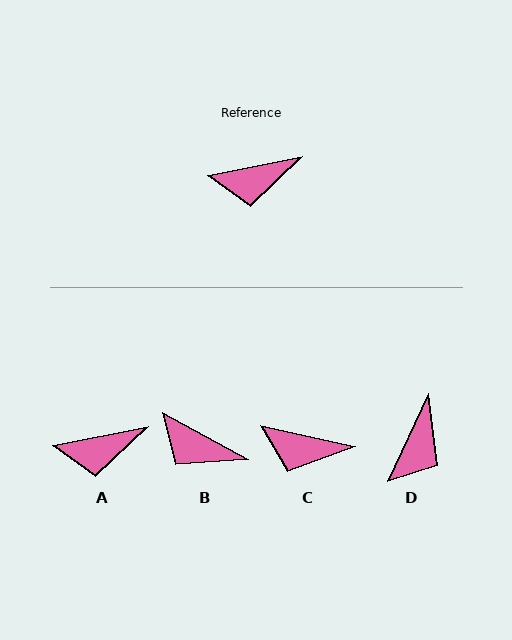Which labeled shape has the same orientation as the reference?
A.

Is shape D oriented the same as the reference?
No, it is off by about 54 degrees.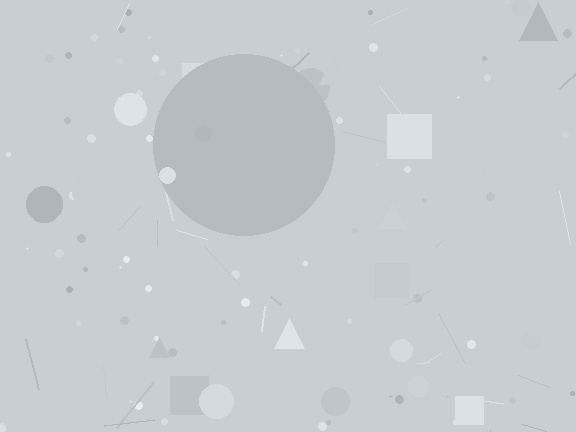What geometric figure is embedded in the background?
A circle is embedded in the background.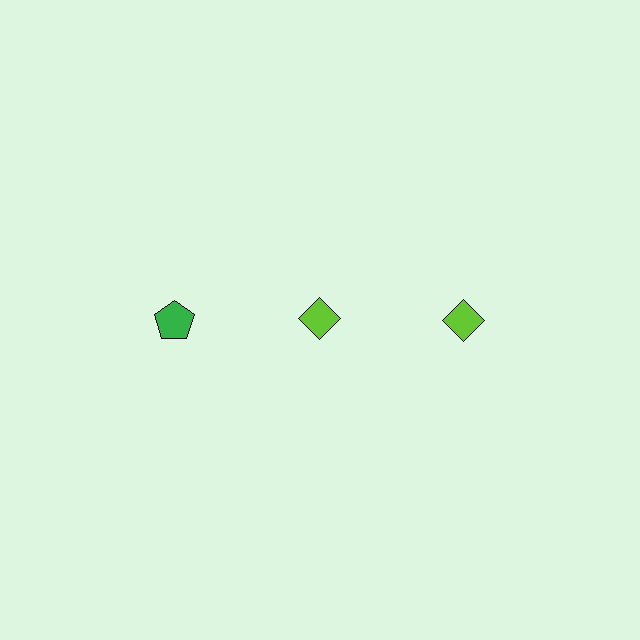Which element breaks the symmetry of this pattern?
The green pentagon in the top row, leftmost column breaks the symmetry. All other shapes are lime diamonds.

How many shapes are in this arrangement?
There are 3 shapes arranged in a grid pattern.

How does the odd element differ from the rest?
It differs in both color (green instead of lime) and shape (pentagon instead of diamond).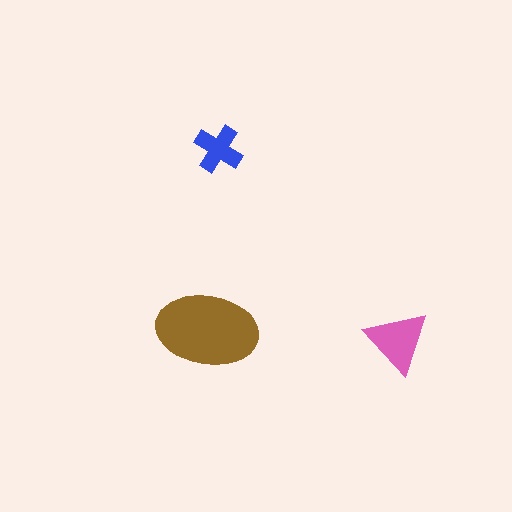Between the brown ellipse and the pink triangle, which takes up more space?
The brown ellipse.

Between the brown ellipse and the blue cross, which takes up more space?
The brown ellipse.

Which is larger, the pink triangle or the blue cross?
The pink triangle.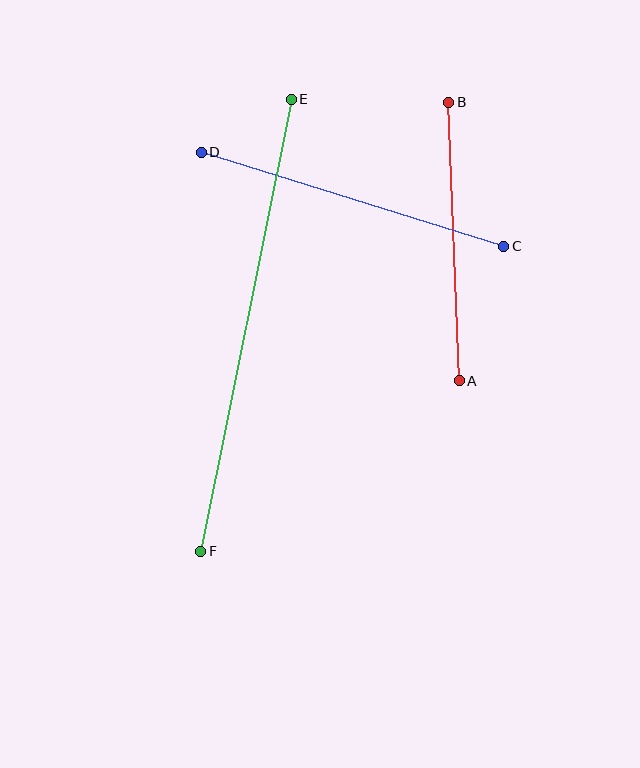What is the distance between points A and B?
The distance is approximately 279 pixels.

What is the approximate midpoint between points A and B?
The midpoint is at approximately (454, 242) pixels.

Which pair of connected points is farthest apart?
Points E and F are farthest apart.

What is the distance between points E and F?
The distance is approximately 461 pixels.